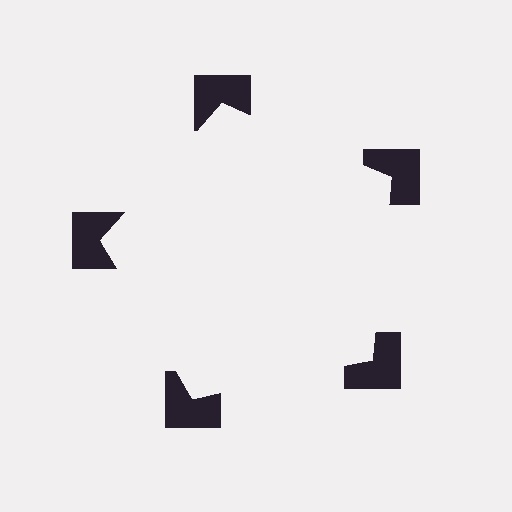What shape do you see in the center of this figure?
An illusory pentagon — its edges are inferred from the aligned wedge cuts in the notched squares, not physically drawn.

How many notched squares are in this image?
There are 5 — one at each vertex of the illusory pentagon.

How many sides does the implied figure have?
5 sides.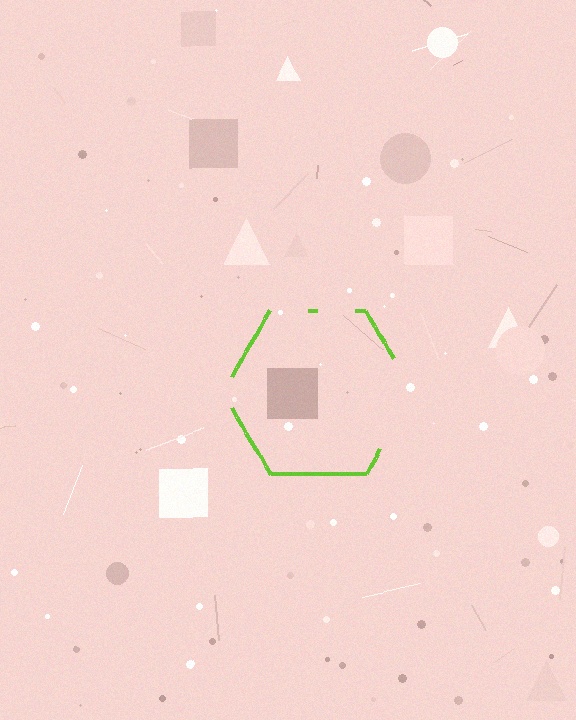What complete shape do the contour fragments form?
The contour fragments form a hexagon.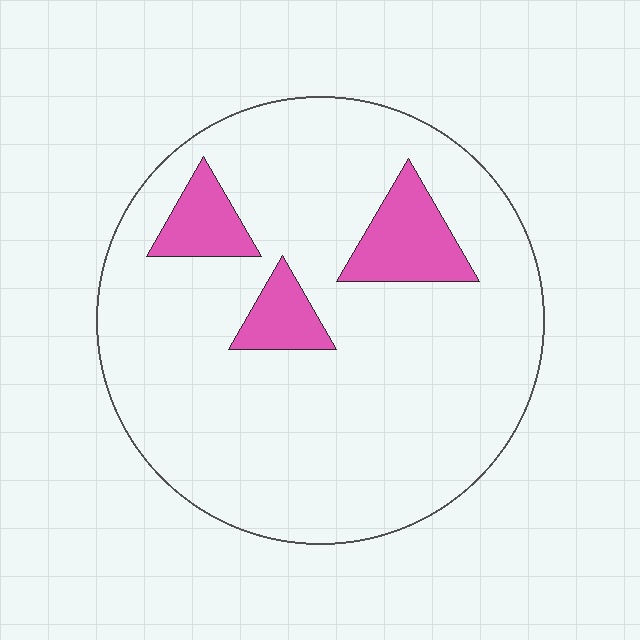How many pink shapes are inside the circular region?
3.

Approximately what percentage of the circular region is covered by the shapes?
Approximately 15%.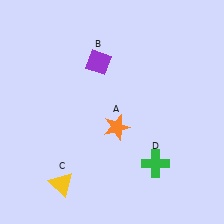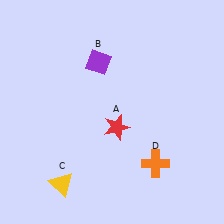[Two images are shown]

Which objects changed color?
A changed from orange to red. D changed from green to orange.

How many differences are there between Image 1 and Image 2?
There are 2 differences between the two images.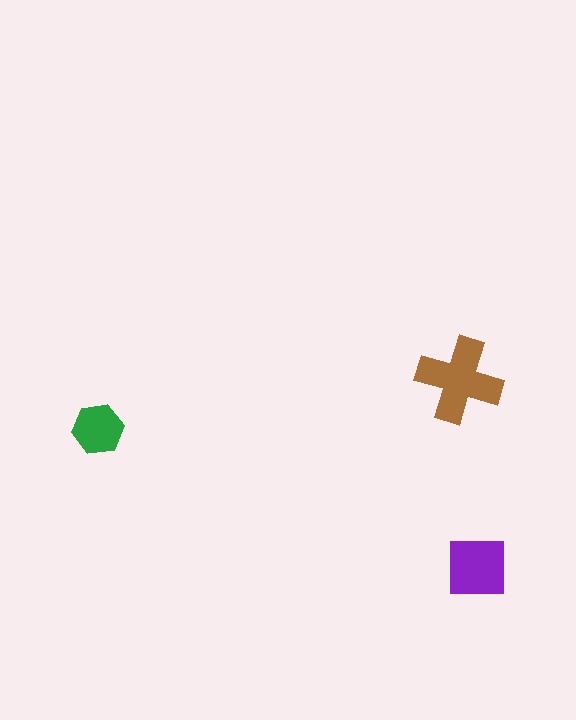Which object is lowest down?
The purple square is bottommost.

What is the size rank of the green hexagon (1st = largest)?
3rd.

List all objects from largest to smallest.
The brown cross, the purple square, the green hexagon.